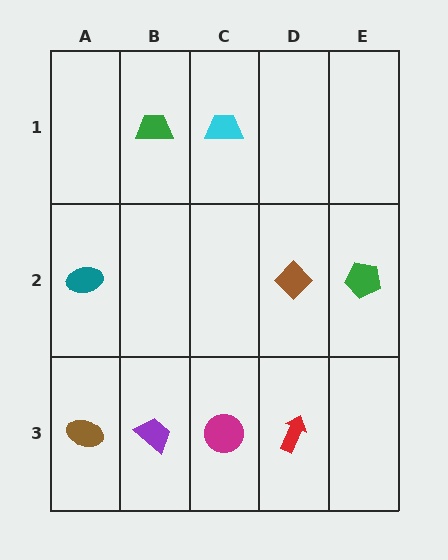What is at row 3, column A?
A brown ellipse.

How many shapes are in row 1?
2 shapes.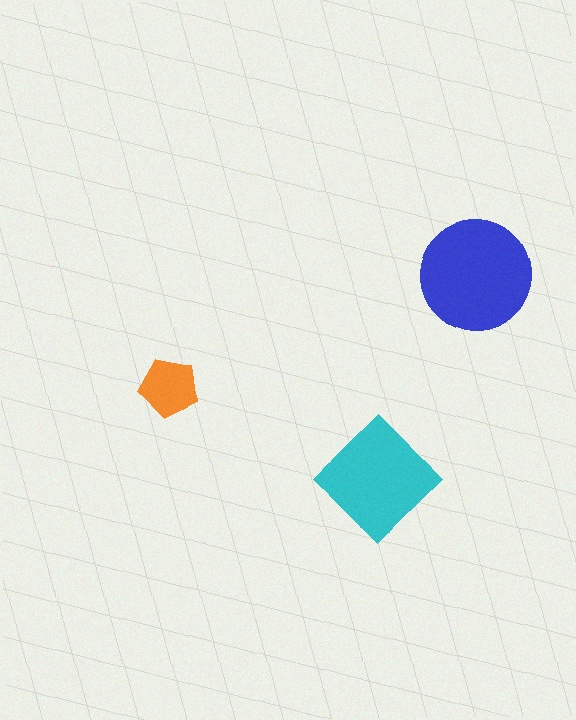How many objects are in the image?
There are 3 objects in the image.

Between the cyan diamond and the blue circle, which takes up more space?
The blue circle.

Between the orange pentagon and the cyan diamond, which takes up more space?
The cyan diamond.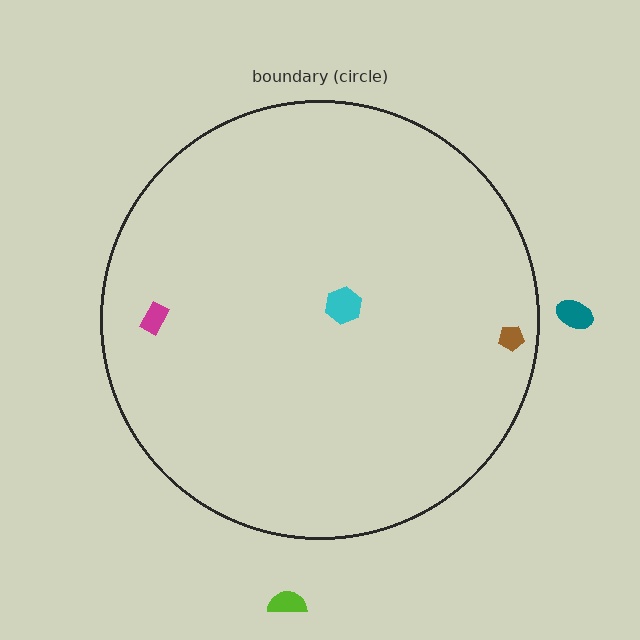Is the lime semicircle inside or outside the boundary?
Outside.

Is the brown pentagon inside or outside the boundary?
Inside.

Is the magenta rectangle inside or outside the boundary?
Inside.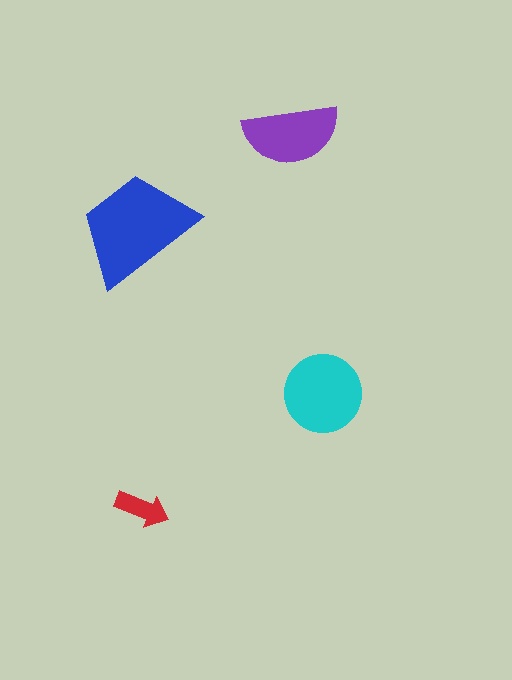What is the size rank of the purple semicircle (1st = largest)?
3rd.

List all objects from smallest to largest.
The red arrow, the purple semicircle, the cyan circle, the blue trapezoid.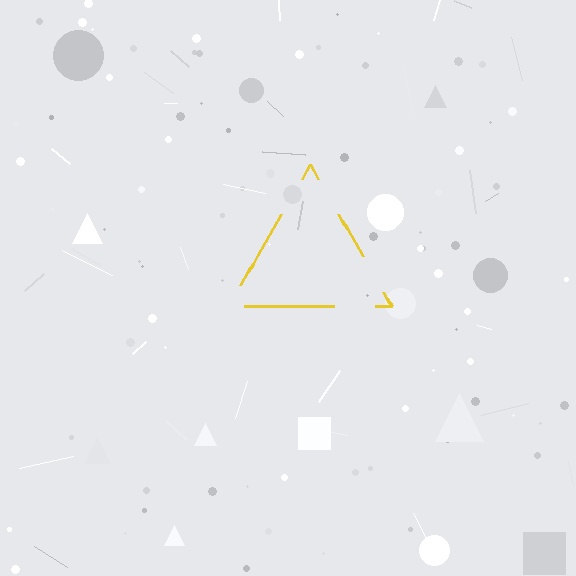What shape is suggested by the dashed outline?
The dashed outline suggests a triangle.